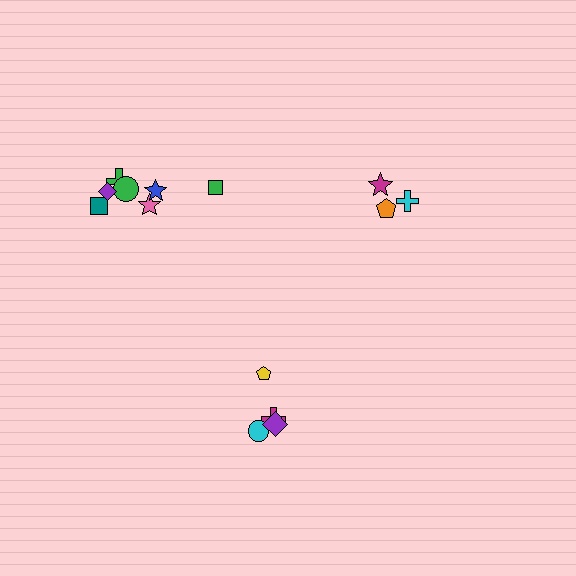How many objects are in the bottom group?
There are 4 objects.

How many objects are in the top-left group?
There are 7 objects.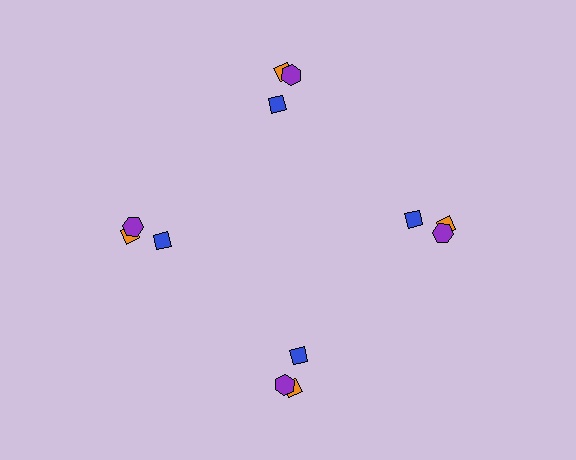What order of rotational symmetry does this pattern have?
This pattern has 4-fold rotational symmetry.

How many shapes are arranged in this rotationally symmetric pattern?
There are 12 shapes, arranged in 4 groups of 3.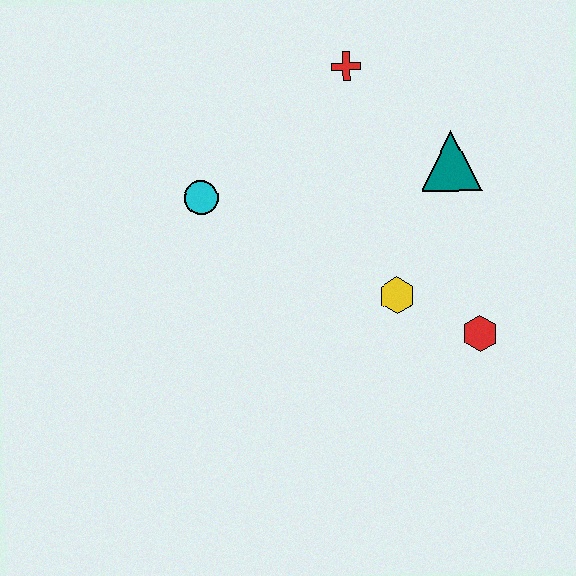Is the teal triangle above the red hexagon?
Yes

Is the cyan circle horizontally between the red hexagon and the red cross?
No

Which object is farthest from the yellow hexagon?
The red cross is farthest from the yellow hexagon.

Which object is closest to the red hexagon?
The yellow hexagon is closest to the red hexagon.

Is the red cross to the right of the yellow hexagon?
No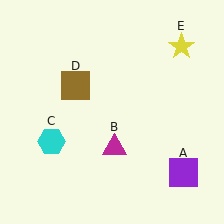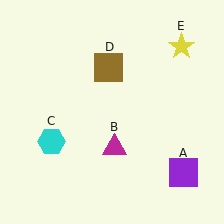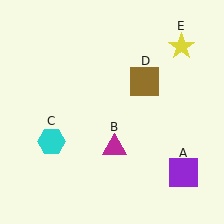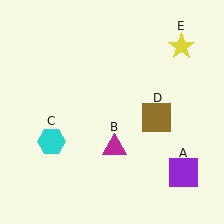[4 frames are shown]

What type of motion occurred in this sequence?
The brown square (object D) rotated clockwise around the center of the scene.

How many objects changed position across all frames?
1 object changed position: brown square (object D).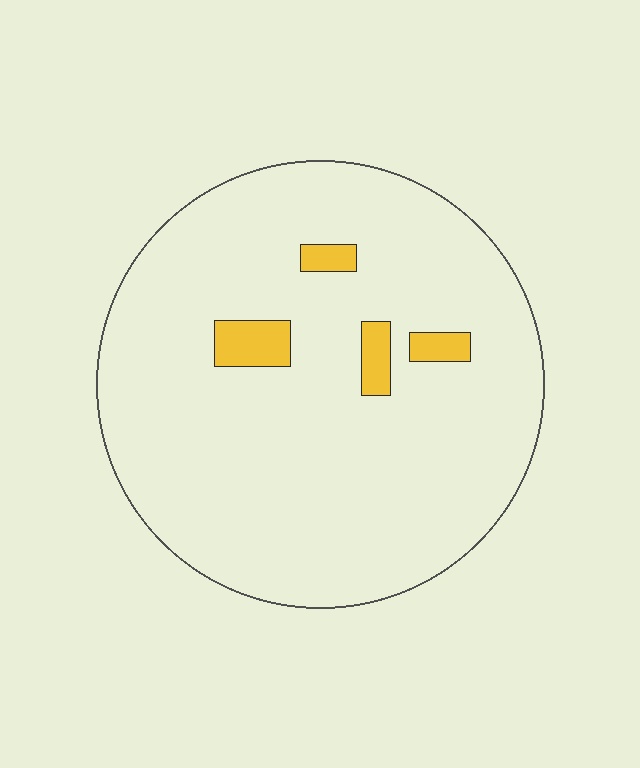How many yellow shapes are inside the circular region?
4.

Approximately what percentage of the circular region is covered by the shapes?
Approximately 5%.